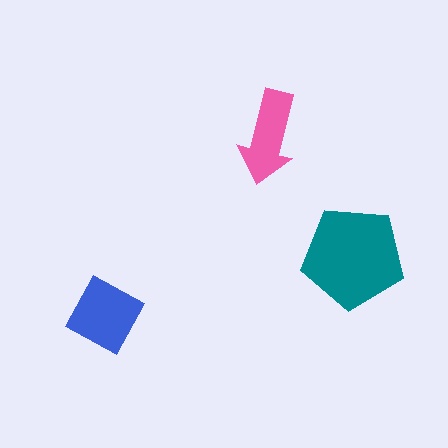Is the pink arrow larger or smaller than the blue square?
Smaller.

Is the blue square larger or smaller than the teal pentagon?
Smaller.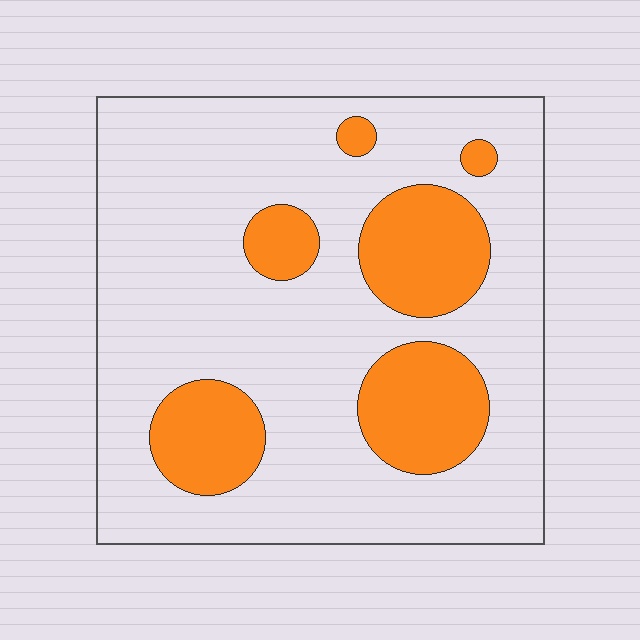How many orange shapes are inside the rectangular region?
6.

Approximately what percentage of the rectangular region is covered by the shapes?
Approximately 25%.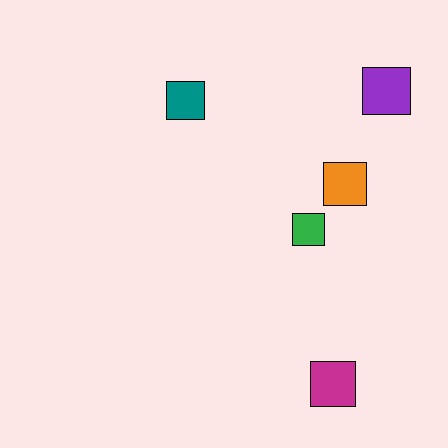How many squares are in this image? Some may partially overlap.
There are 5 squares.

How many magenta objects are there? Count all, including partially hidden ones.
There is 1 magenta object.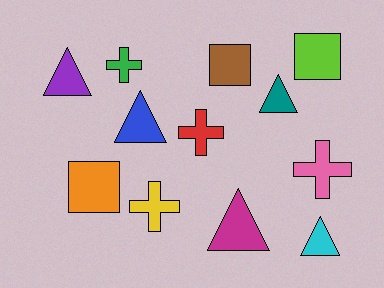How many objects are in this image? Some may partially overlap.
There are 12 objects.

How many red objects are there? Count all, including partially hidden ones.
There is 1 red object.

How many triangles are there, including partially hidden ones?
There are 5 triangles.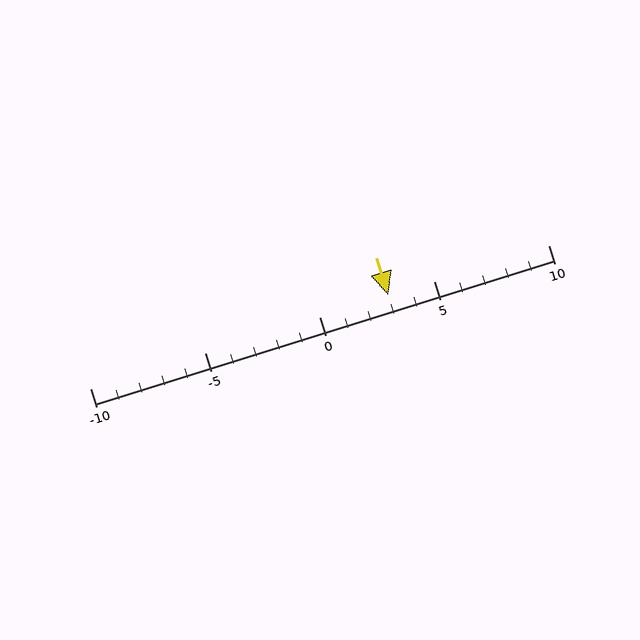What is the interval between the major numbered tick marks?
The major tick marks are spaced 5 units apart.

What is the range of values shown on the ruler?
The ruler shows values from -10 to 10.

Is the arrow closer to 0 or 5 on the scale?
The arrow is closer to 5.